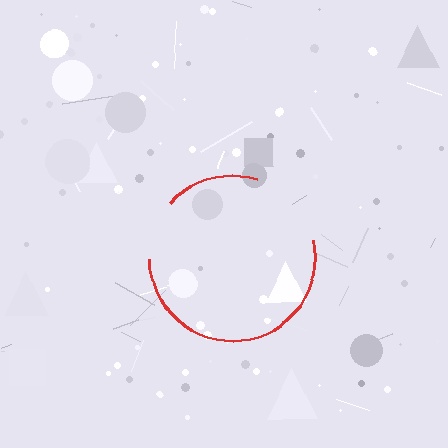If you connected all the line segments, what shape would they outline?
They would outline a circle.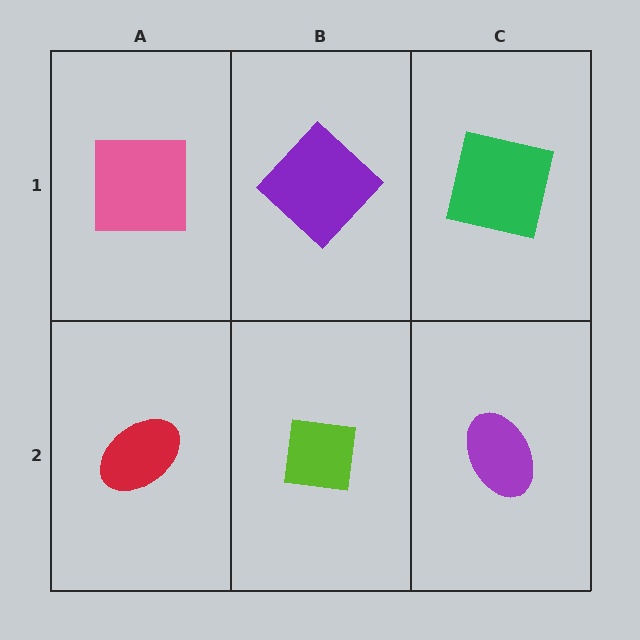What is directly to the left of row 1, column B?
A pink square.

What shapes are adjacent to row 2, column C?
A green square (row 1, column C), a lime square (row 2, column B).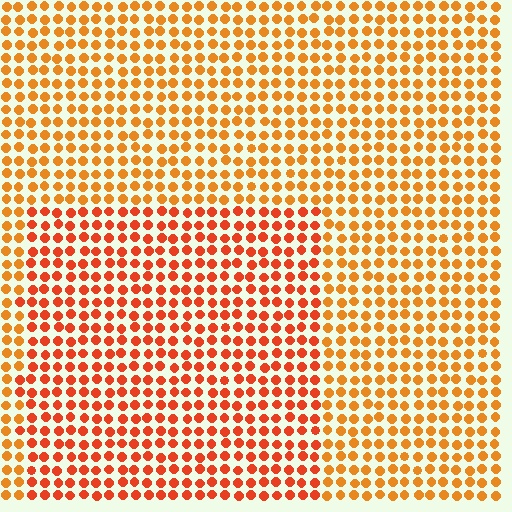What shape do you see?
I see a rectangle.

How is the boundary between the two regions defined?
The boundary is defined purely by a slight shift in hue (about 22 degrees). Spacing, size, and orientation are identical on both sides.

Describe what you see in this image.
The image is filled with small orange elements in a uniform arrangement. A rectangle-shaped region is visible where the elements are tinted to a slightly different hue, forming a subtle color boundary.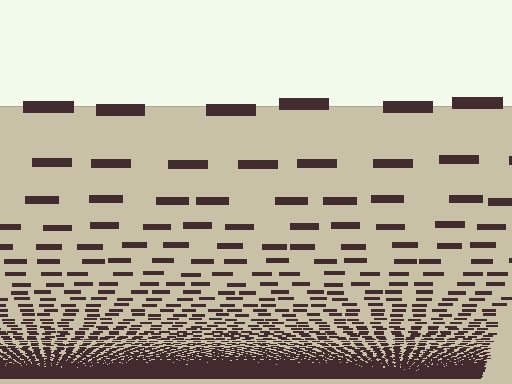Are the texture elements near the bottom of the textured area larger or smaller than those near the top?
Smaller. The gradient is inverted — elements near the bottom are smaller and denser.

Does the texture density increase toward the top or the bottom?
Density increases toward the bottom.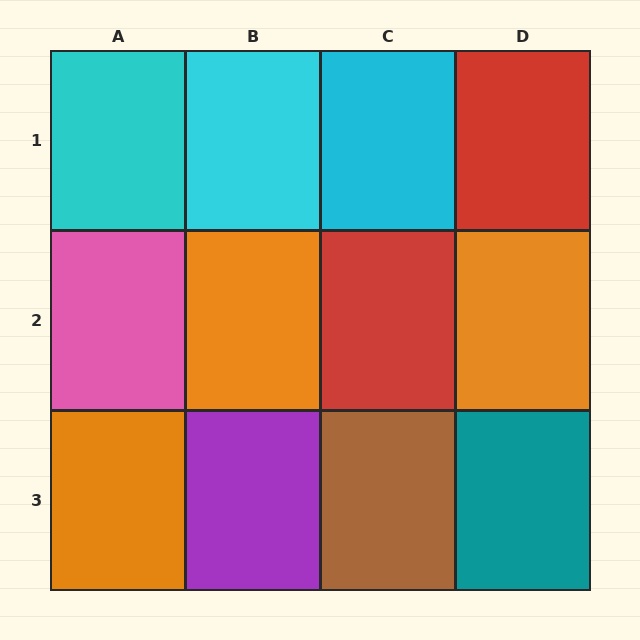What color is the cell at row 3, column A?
Orange.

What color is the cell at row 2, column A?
Pink.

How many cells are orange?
3 cells are orange.